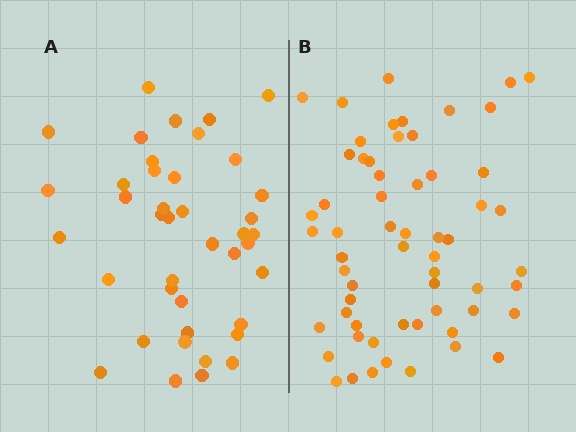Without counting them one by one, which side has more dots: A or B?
Region B (the right region) has more dots.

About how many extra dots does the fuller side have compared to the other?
Region B has approximately 20 more dots than region A.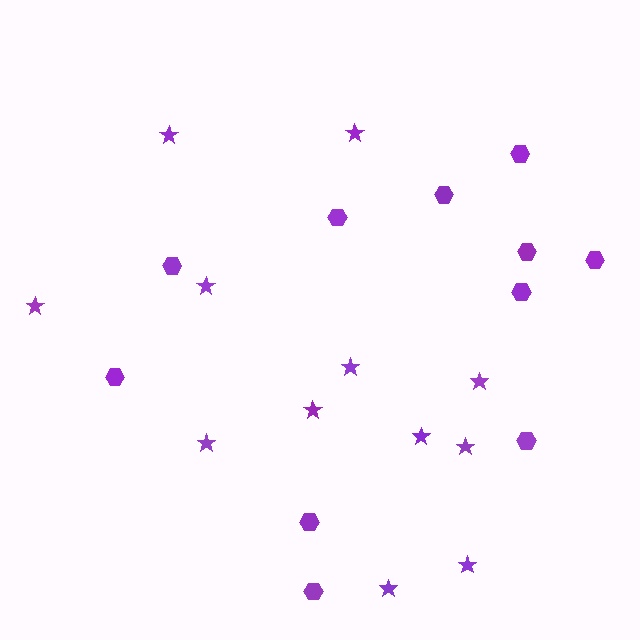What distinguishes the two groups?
There are 2 groups: one group of hexagons (11) and one group of stars (12).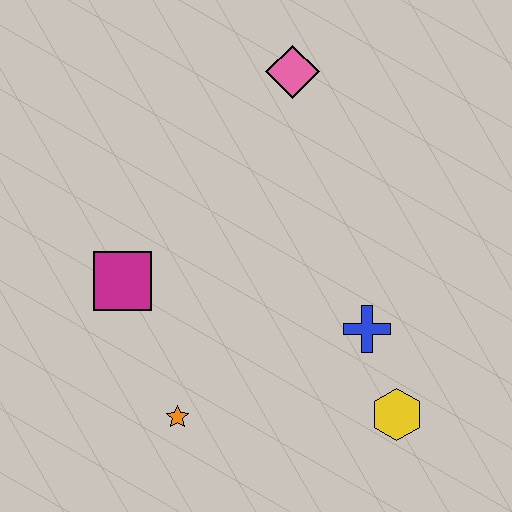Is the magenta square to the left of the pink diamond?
Yes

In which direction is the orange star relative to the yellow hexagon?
The orange star is to the left of the yellow hexagon.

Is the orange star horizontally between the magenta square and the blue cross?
Yes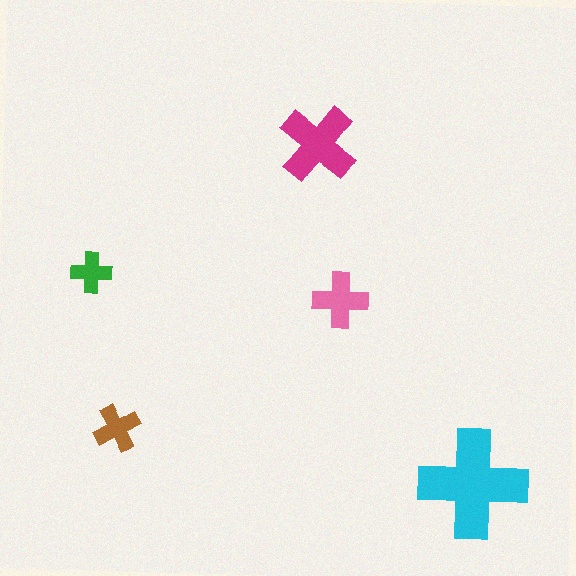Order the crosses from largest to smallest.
the cyan one, the magenta one, the pink one, the brown one, the green one.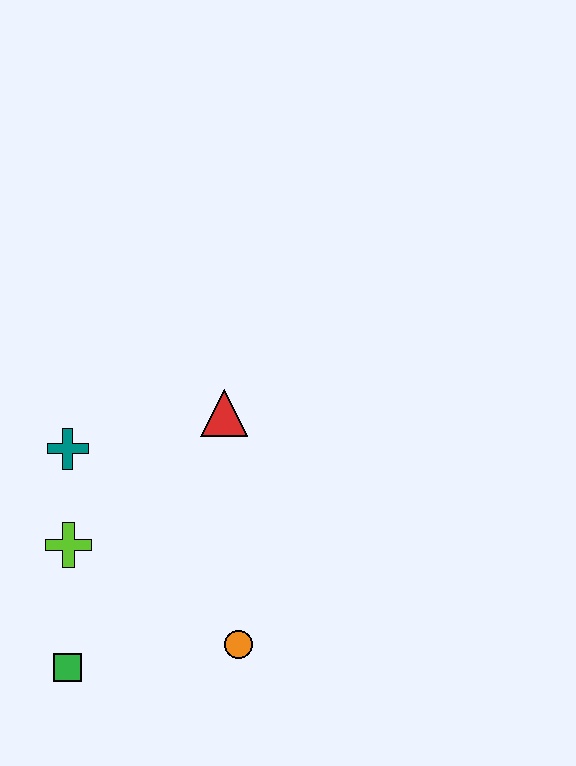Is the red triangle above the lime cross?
Yes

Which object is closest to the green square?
The lime cross is closest to the green square.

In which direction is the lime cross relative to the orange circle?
The lime cross is to the left of the orange circle.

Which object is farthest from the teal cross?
The orange circle is farthest from the teal cross.